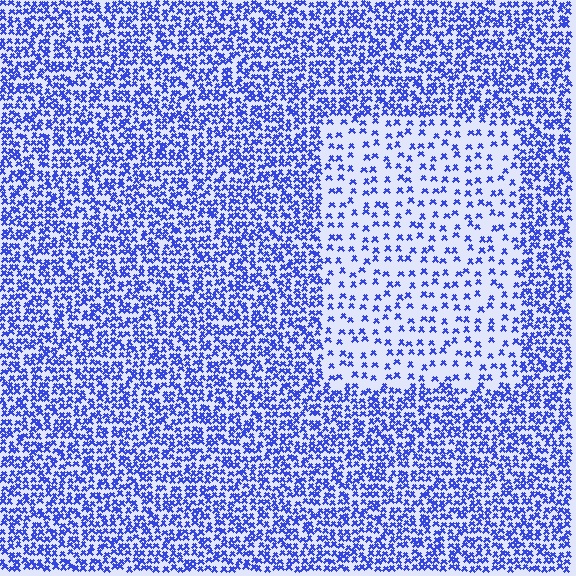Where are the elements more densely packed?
The elements are more densely packed outside the rectangle boundary.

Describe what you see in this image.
The image contains small blue elements arranged at two different densities. A rectangle-shaped region is visible where the elements are less densely packed than the surrounding area.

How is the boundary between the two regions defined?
The boundary is defined by a change in element density (approximately 2.5x ratio). All elements are the same color, size, and shape.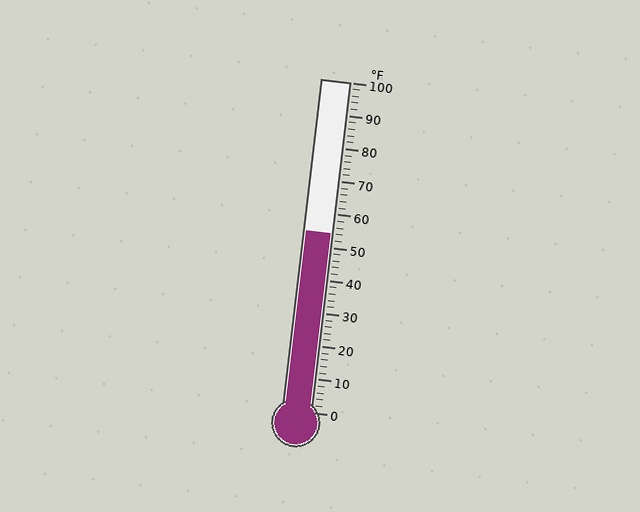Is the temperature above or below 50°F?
The temperature is above 50°F.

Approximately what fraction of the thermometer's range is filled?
The thermometer is filled to approximately 55% of its range.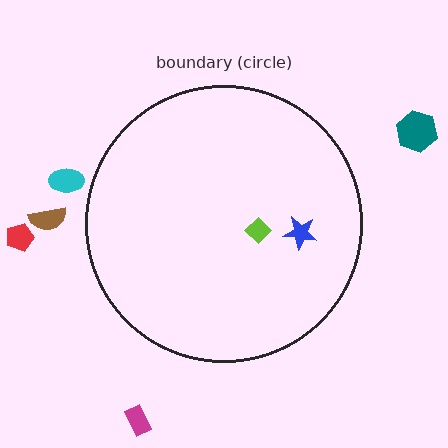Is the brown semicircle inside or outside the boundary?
Outside.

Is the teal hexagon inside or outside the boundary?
Outside.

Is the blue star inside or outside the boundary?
Inside.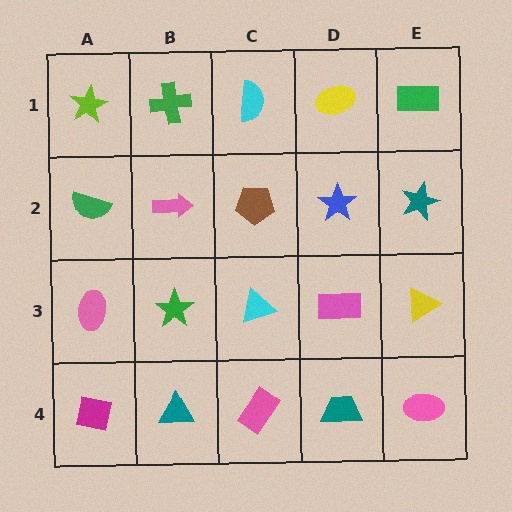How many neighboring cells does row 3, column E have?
3.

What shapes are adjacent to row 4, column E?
A yellow triangle (row 3, column E), a teal trapezoid (row 4, column D).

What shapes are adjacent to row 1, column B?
A pink arrow (row 2, column B), a lime star (row 1, column A), a cyan semicircle (row 1, column C).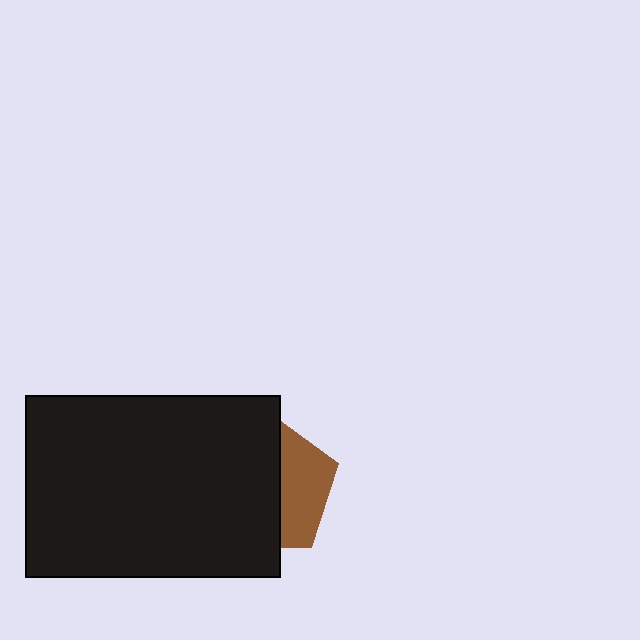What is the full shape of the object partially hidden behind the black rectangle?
The partially hidden object is a brown pentagon.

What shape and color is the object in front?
The object in front is a black rectangle.